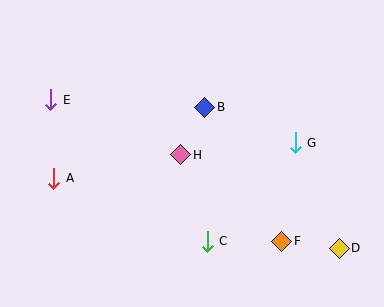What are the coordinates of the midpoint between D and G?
The midpoint between D and G is at (317, 196).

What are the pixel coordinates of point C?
Point C is at (207, 241).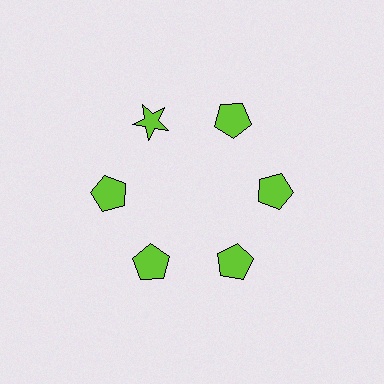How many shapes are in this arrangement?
There are 6 shapes arranged in a ring pattern.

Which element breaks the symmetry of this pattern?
The lime star at roughly the 11 o'clock position breaks the symmetry. All other shapes are lime pentagons.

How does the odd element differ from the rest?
It has a different shape: star instead of pentagon.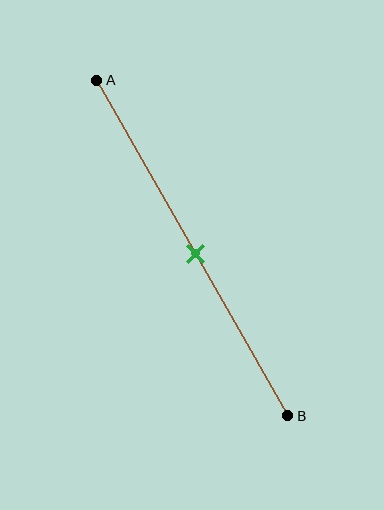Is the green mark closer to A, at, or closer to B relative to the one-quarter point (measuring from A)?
The green mark is closer to point B than the one-quarter point of segment AB.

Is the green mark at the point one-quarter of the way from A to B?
No, the mark is at about 50% from A, not at the 25% one-quarter point.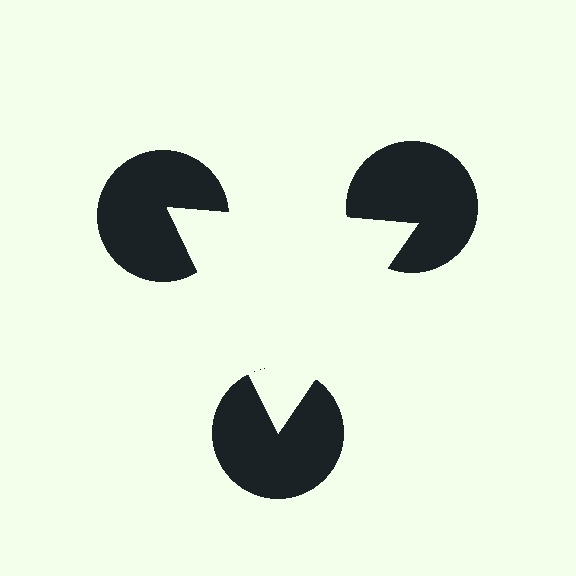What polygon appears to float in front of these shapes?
An illusory triangle — its edges are inferred from the aligned wedge cuts in the pac-man discs, not physically drawn.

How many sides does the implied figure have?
3 sides.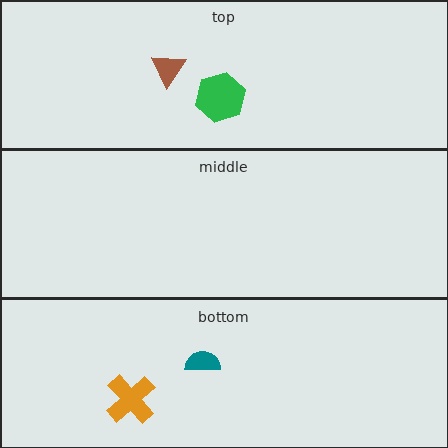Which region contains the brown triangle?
The top region.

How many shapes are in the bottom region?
2.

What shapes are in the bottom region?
The orange cross, the teal semicircle.